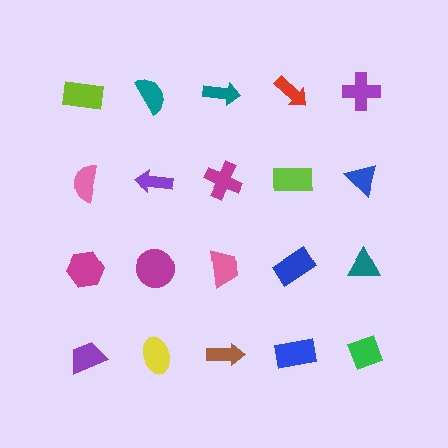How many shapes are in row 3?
5 shapes.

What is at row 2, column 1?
A pink semicircle.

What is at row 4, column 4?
A blue rectangle.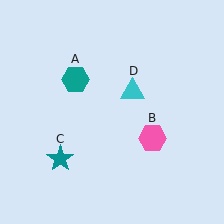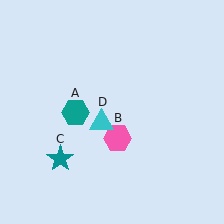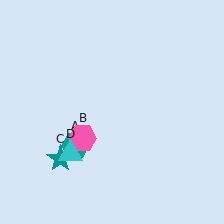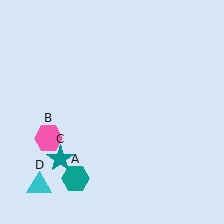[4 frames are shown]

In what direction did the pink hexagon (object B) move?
The pink hexagon (object B) moved left.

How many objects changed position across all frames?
3 objects changed position: teal hexagon (object A), pink hexagon (object B), cyan triangle (object D).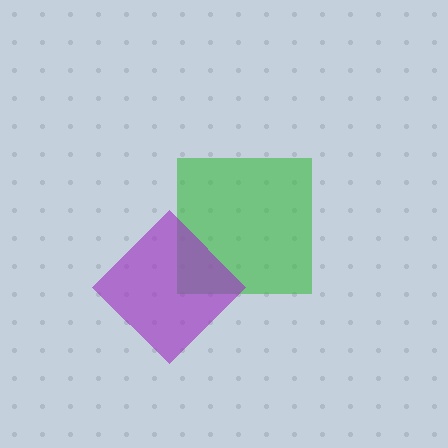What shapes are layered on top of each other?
The layered shapes are: a green square, a purple diamond.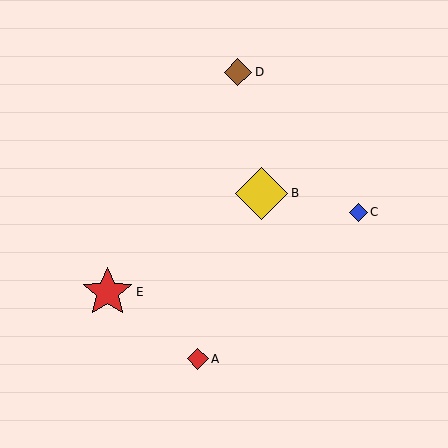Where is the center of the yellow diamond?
The center of the yellow diamond is at (262, 193).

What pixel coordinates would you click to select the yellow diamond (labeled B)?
Click at (262, 193) to select the yellow diamond B.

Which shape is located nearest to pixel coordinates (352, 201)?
The blue diamond (labeled C) at (358, 212) is nearest to that location.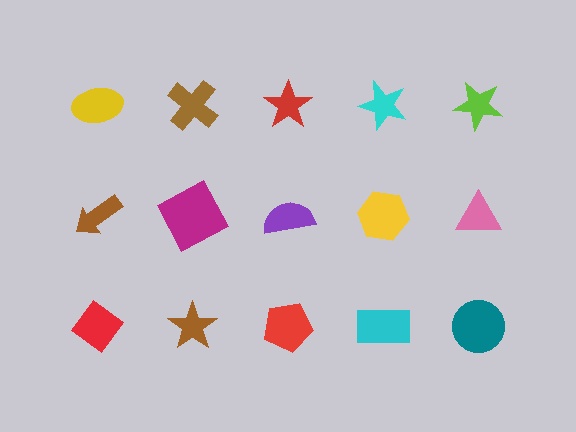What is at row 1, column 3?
A red star.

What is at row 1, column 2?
A brown cross.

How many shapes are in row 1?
5 shapes.